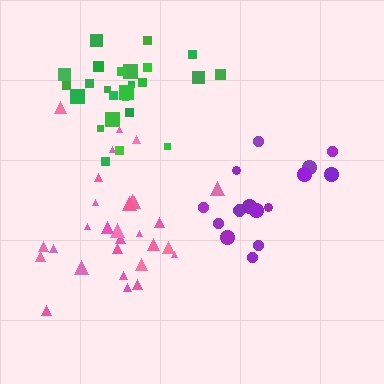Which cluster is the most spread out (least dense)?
Pink.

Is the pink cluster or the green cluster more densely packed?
Green.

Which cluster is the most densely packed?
Green.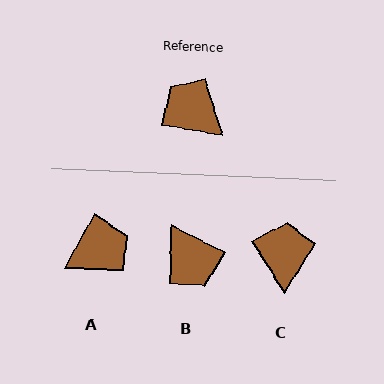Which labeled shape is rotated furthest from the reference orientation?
B, about 162 degrees away.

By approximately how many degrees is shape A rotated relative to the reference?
Approximately 110 degrees clockwise.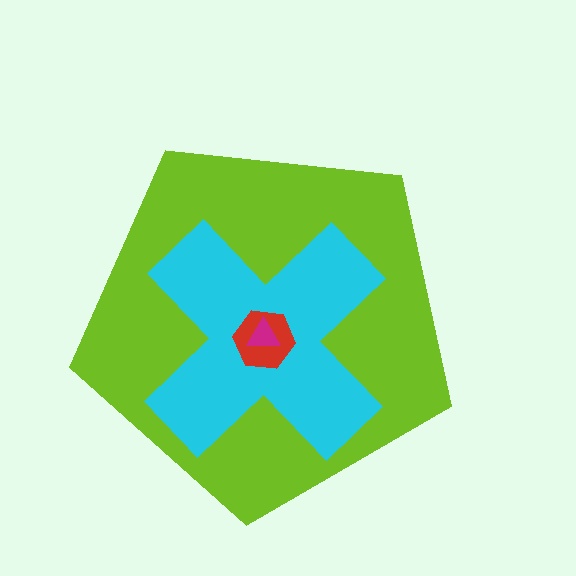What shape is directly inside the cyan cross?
The red hexagon.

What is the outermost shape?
The lime pentagon.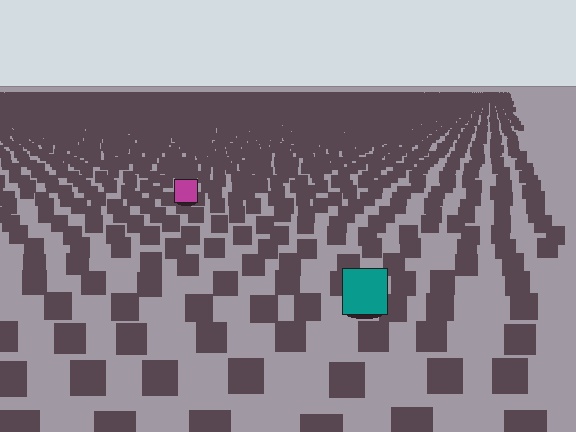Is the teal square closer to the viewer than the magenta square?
Yes. The teal square is closer — you can tell from the texture gradient: the ground texture is coarser near it.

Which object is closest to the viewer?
The teal square is closest. The texture marks near it are larger and more spread out.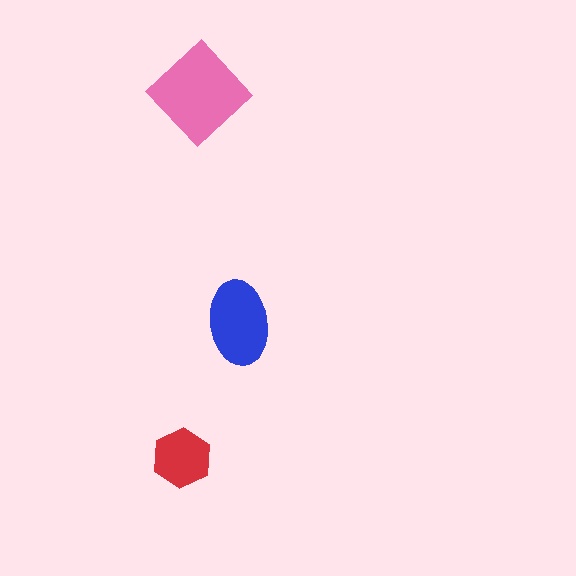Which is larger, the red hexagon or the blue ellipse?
The blue ellipse.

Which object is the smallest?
The red hexagon.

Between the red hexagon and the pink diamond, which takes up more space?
The pink diamond.